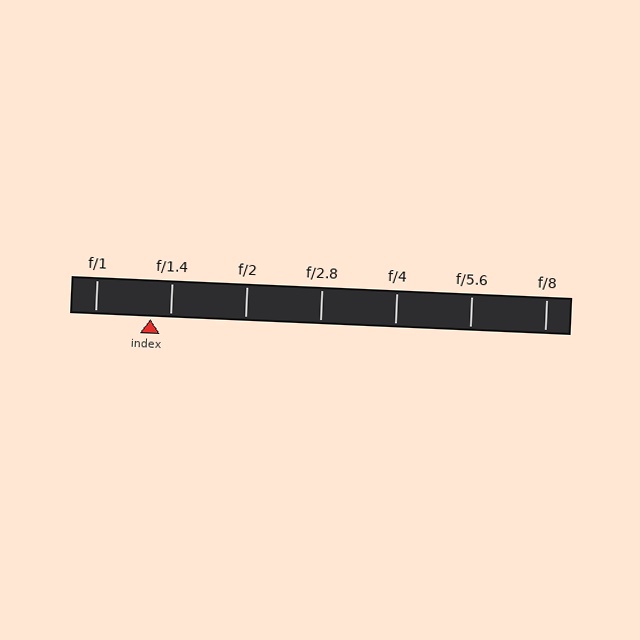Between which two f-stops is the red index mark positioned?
The index mark is between f/1 and f/1.4.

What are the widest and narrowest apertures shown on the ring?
The widest aperture shown is f/1 and the narrowest is f/8.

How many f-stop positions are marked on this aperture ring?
There are 7 f-stop positions marked.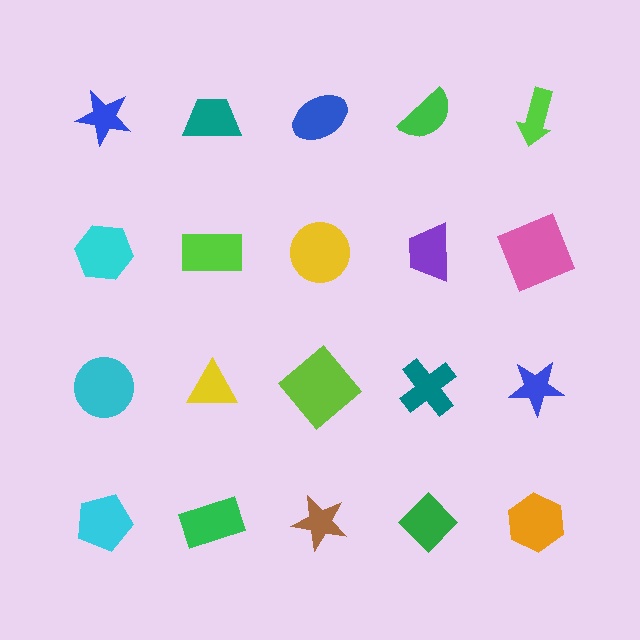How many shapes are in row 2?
5 shapes.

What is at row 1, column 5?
A lime arrow.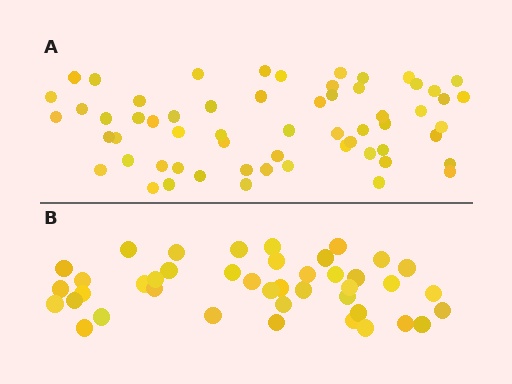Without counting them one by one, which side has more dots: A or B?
Region A (the top region) has more dots.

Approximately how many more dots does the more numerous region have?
Region A has approximately 20 more dots than region B.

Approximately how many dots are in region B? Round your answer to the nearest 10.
About 40 dots. (The exact count is 42, which rounds to 40.)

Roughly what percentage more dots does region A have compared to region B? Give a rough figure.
About 45% more.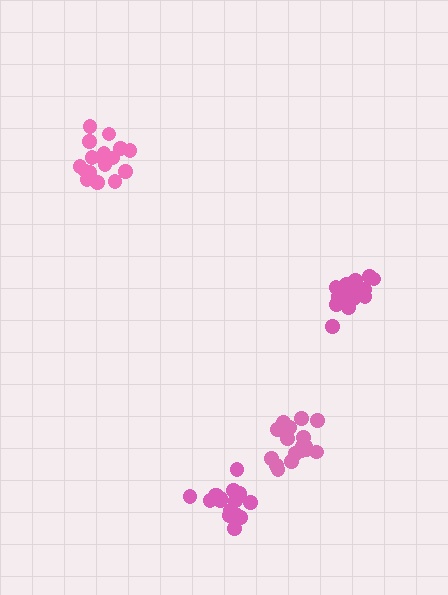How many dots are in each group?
Group 1: 18 dots, Group 2: 19 dots, Group 3: 20 dots, Group 4: 16 dots (73 total).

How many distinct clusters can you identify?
There are 4 distinct clusters.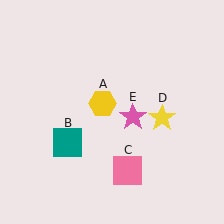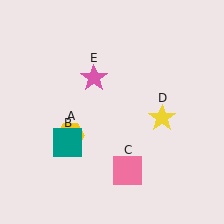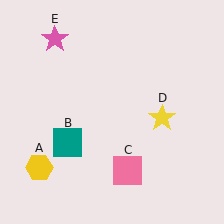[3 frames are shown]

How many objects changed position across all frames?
2 objects changed position: yellow hexagon (object A), pink star (object E).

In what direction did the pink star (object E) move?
The pink star (object E) moved up and to the left.